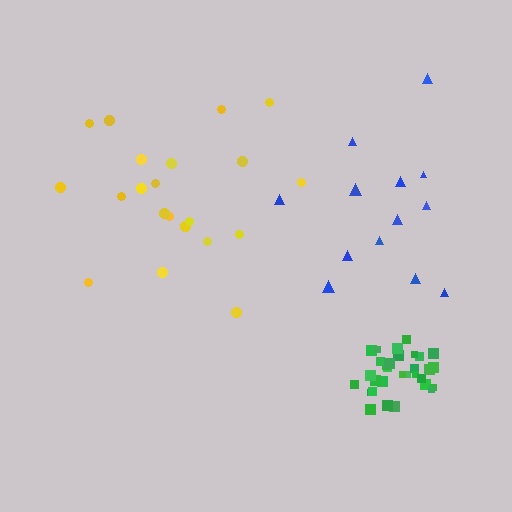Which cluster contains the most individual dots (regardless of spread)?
Green (31).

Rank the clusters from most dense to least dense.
green, yellow, blue.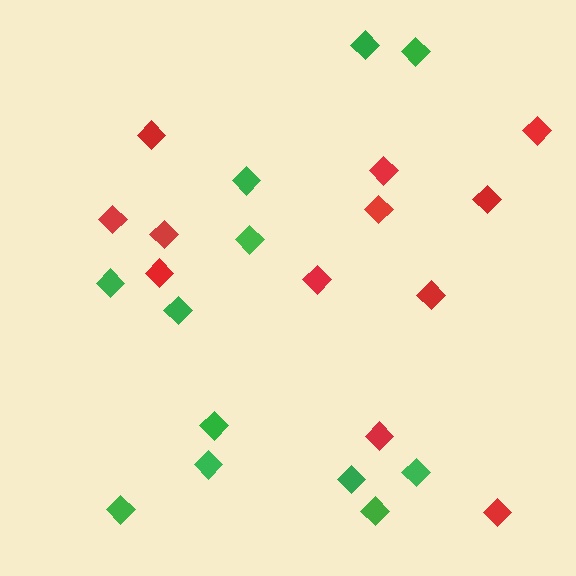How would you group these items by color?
There are 2 groups: one group of red diamonds (12) and one group of green diamonds (12).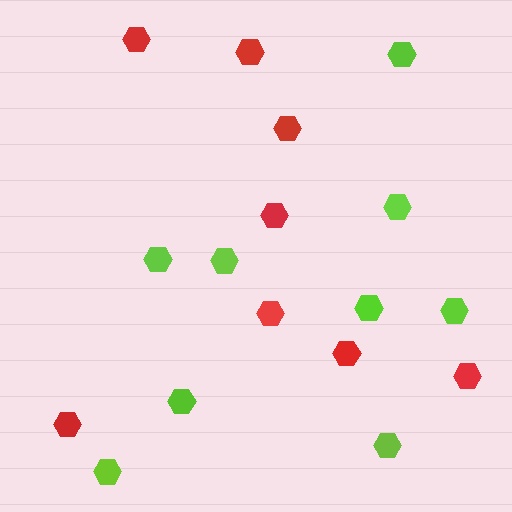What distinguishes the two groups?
There are 2 groups: one group of lime hexagons (9) and one group of red hexagons (8).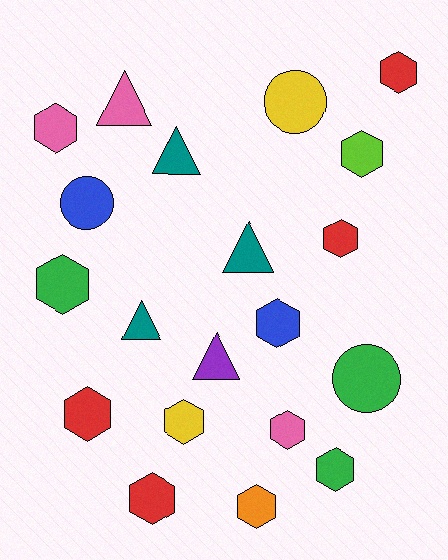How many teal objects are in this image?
There are 3 teal objects.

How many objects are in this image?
There are 20 objects.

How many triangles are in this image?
There are 5 triangles.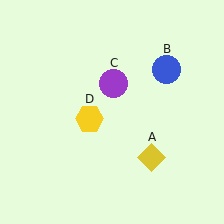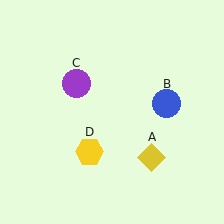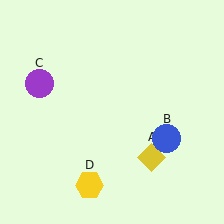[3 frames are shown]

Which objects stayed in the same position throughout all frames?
Yellow diamond (object A) remained stationary.